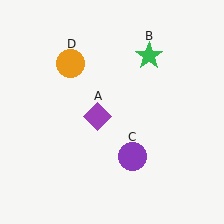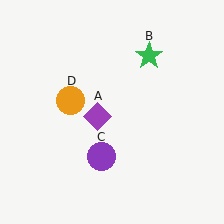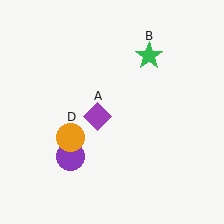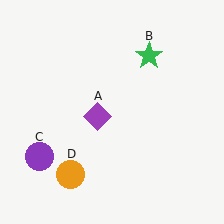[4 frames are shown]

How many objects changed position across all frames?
2 objects changed position: purple circle (object C), orange circle (object D).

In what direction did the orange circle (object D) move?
The orange circle (object D) moved down.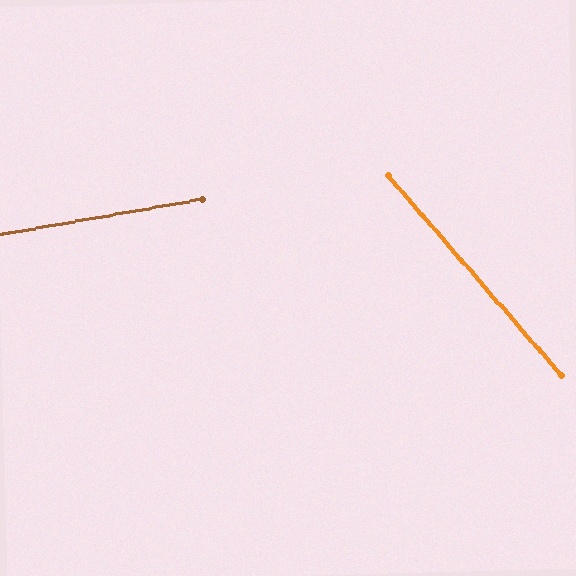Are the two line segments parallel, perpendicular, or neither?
Neither parallel nor perpendicular — they differ by about 59°.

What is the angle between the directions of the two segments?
Approximately 59 degrees.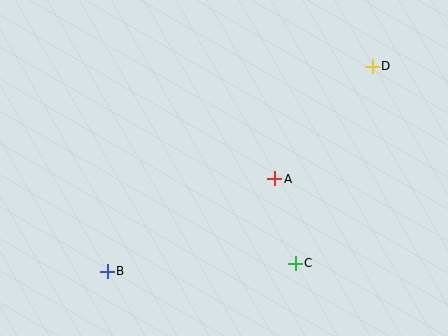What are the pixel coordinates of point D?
Point D is at (372, 66).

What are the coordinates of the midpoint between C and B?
The midpoint between C and B is at (201, 267).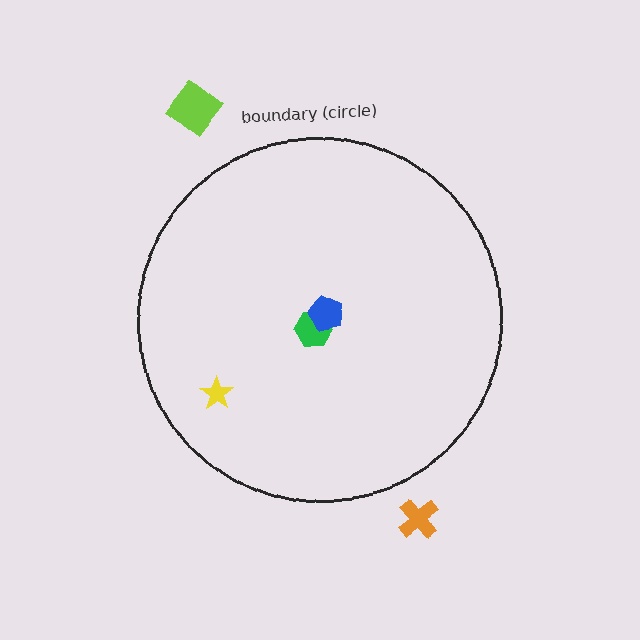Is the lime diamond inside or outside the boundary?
Outside.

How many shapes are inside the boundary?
3 inside, 2 outside.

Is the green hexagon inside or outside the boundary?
Inside.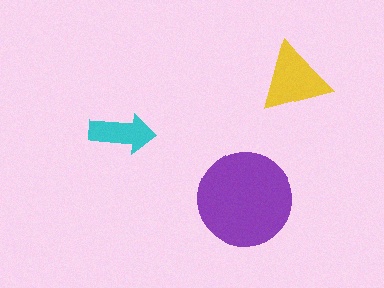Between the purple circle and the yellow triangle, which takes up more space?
The purple circle.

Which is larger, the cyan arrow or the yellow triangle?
The yellow triangle.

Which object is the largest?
The purple circle.